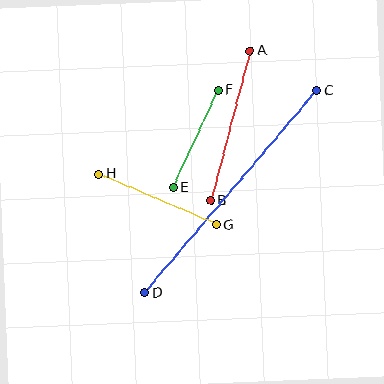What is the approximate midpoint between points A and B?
The midpoint is at approximately (230, 126) pixels.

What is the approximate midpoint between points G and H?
The midpoint is at approximately (158, 199) pixels.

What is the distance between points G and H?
The distance is approximately 128 pixels.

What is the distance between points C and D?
The distance is approximately 265 pixels.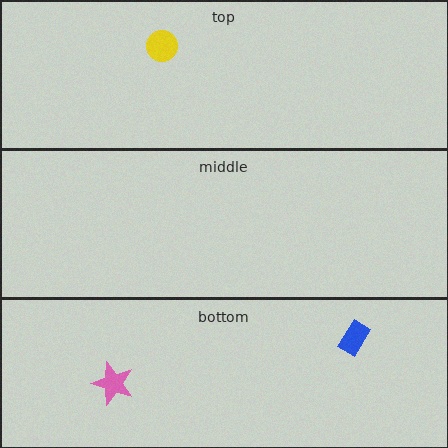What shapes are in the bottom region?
The pink star, the blue rectangle.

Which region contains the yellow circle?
The top region.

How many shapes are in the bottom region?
2.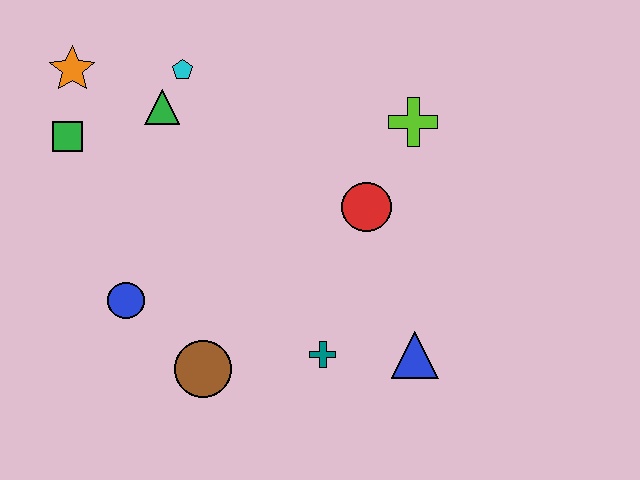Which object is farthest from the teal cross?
The orange star is farthest from the teal cross.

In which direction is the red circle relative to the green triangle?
The red circle is to the right of the green triangle.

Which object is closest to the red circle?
The lime cross is closest to the red circle.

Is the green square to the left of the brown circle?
Yes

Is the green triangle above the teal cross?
Yes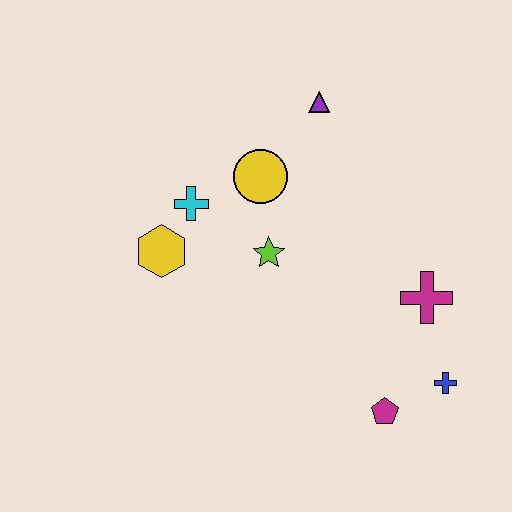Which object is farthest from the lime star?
The blue cross is farthest from the lime star.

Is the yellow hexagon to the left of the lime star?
Yes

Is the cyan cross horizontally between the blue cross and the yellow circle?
No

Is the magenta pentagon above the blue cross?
No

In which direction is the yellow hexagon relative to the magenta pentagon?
The yellow hexagon is to the left of the magenta pentagon.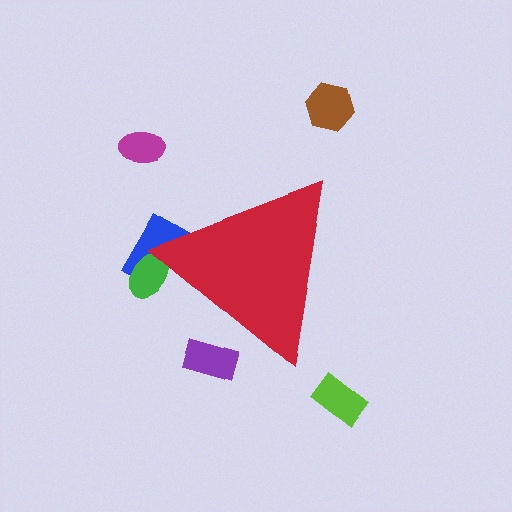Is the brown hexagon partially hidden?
No, the brown hexagon is fully visible.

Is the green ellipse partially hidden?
Yes, the green ellipse is partially hidden behind the red triangle.